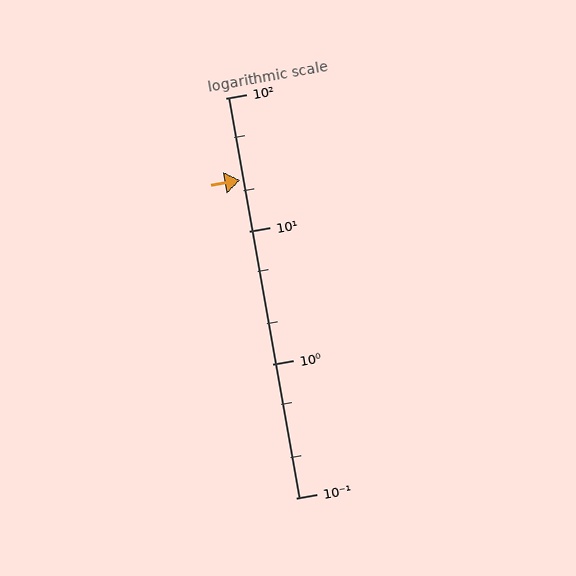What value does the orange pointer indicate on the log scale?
The pointer indicates approximately 24.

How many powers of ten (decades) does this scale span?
The scale spans 3 decades, from 0.1 to 100.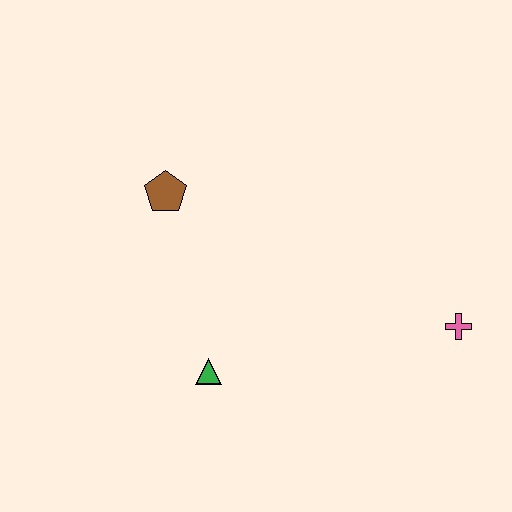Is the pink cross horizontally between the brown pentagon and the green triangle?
No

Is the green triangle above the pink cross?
No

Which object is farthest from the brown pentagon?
The pink cross is farthest from the brown pentagon.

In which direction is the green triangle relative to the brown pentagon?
The green triangle is below the brown pentagon.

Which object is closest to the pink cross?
The green triangle is closest to the pink cross.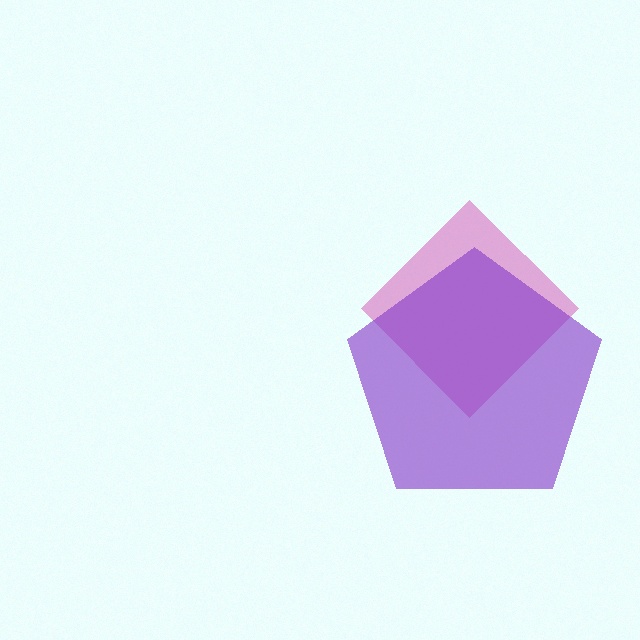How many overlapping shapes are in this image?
There are 2 overlapping shapes in the image.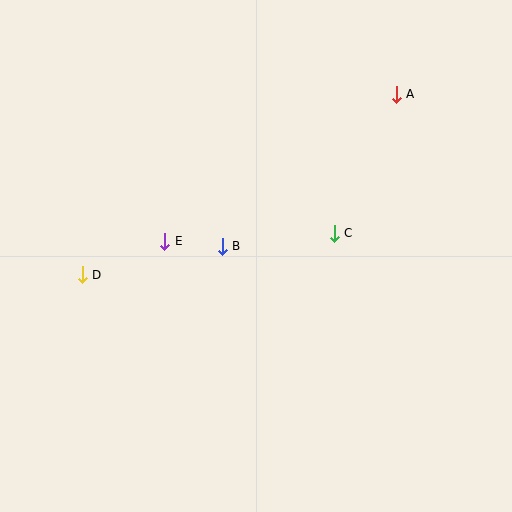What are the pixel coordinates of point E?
Point E is at (165, 241).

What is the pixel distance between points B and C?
The distance between B and C is 113 pixels.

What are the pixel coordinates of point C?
Point C is at (334, 233).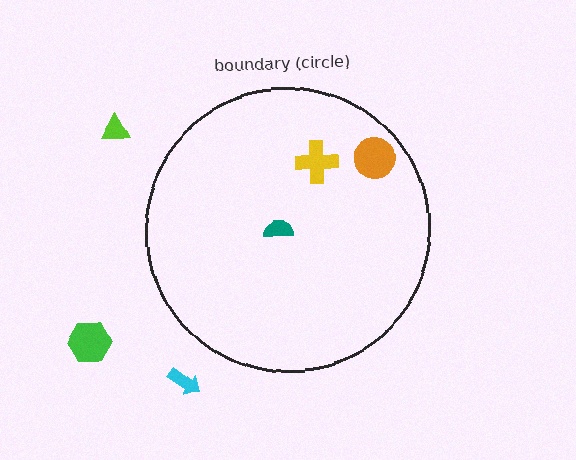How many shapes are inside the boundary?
3 inside, 3 outside.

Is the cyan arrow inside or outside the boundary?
Outside.